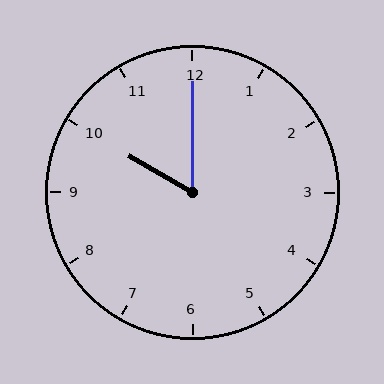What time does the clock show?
10:00.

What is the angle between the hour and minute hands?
Approximately 60 degrees.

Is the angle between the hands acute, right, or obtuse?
It is acute.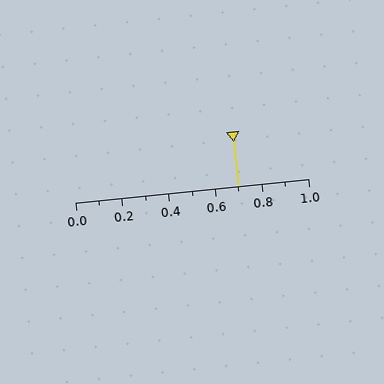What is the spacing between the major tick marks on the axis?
The major ticks are spaced 0.2 apart.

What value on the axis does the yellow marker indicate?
The marker indicates approximately 0.7.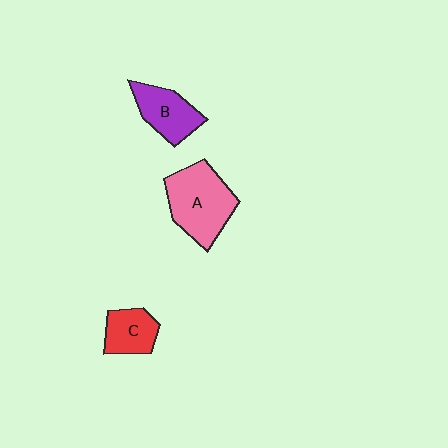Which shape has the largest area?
Shape A (pink).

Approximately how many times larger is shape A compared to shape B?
Approximately 1.5 times.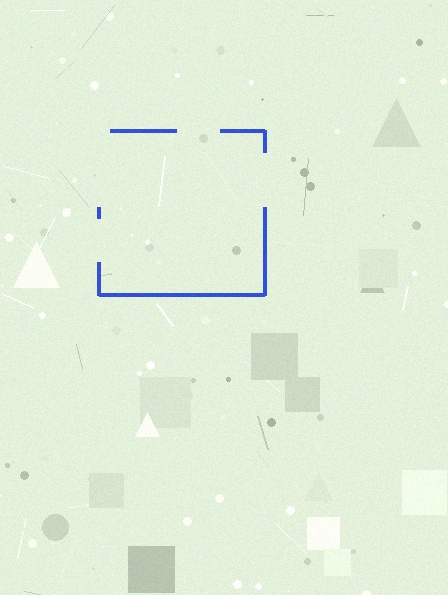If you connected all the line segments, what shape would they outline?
They would outline a square.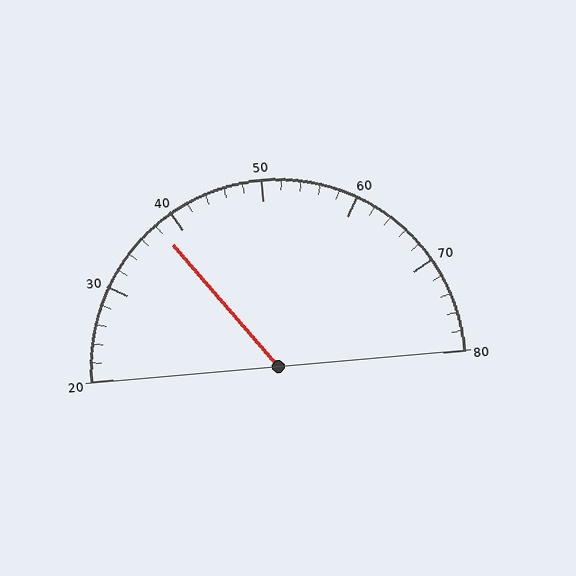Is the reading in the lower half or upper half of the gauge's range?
The reading is in the lower half of the range (20 to 80).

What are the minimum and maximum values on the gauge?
The gauge ranges from 20 to 80.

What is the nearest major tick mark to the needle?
The nearest major tick mark is 40.